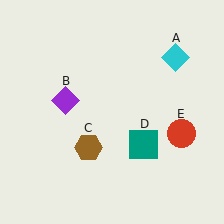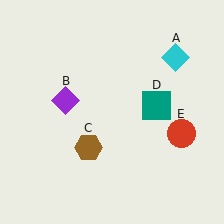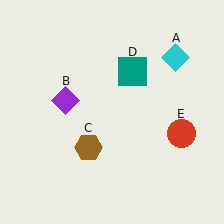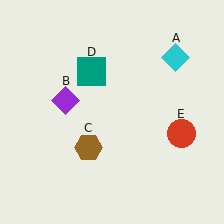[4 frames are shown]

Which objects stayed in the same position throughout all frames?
Cyan diamond (object A) and purple diamond (object B) and brown hexagon (object C) and red circle (object E) remained stationary.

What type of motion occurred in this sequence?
The teal square (object D) rotated counterclockwise around the center of the scene.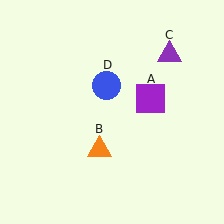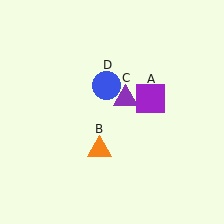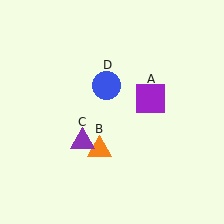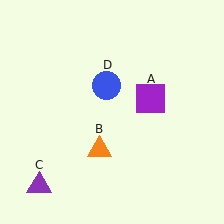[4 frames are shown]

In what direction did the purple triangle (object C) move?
The purple triangle (object C) moved down and to the left.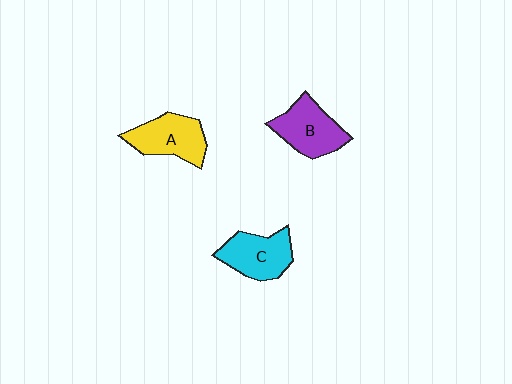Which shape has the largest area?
Shape B (purple).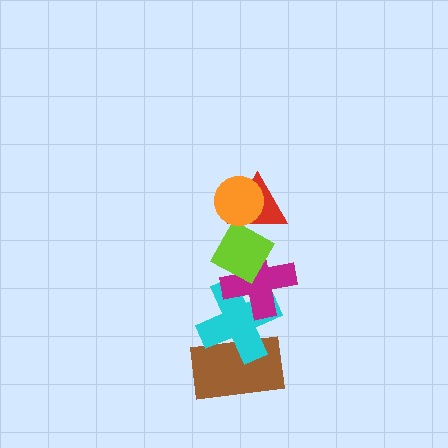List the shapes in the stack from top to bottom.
From top to bottom: the orange circle, the red triangle, the lime diamond, the magenta cross, the cyan cross, the brown rectangle.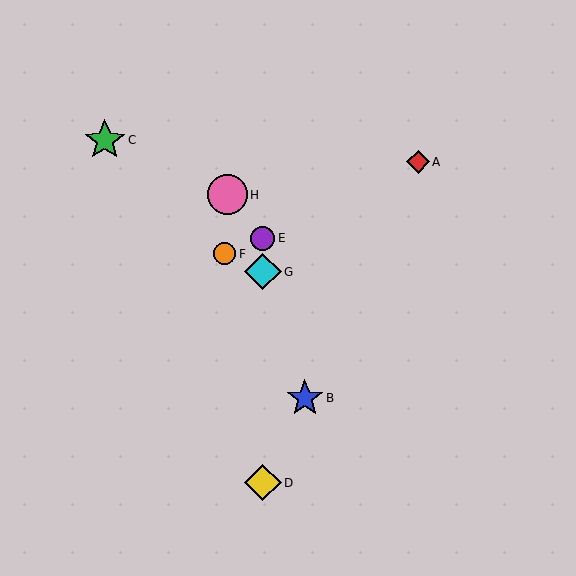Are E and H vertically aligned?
No, E is at x≈263 and H is at x≈227.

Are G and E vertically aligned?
Yes, both are at x≈263.